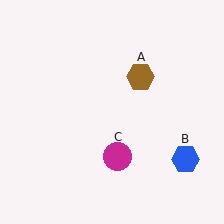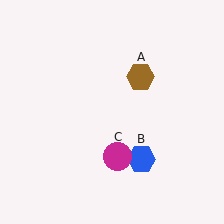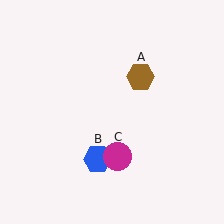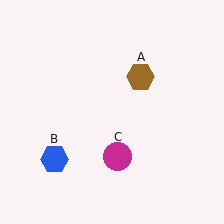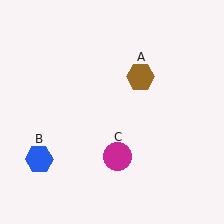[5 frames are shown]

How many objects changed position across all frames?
1 object changed position: blue hexagon (object B).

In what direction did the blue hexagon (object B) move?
The blue hexagon (object B) moved left.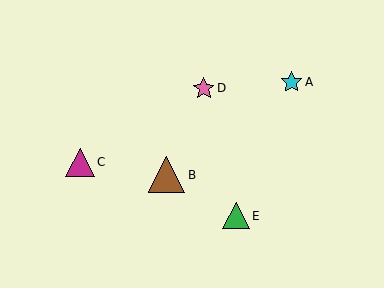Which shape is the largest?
The brown triangle (labeled B) is the largest.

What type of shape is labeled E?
Shape E is a green triangle.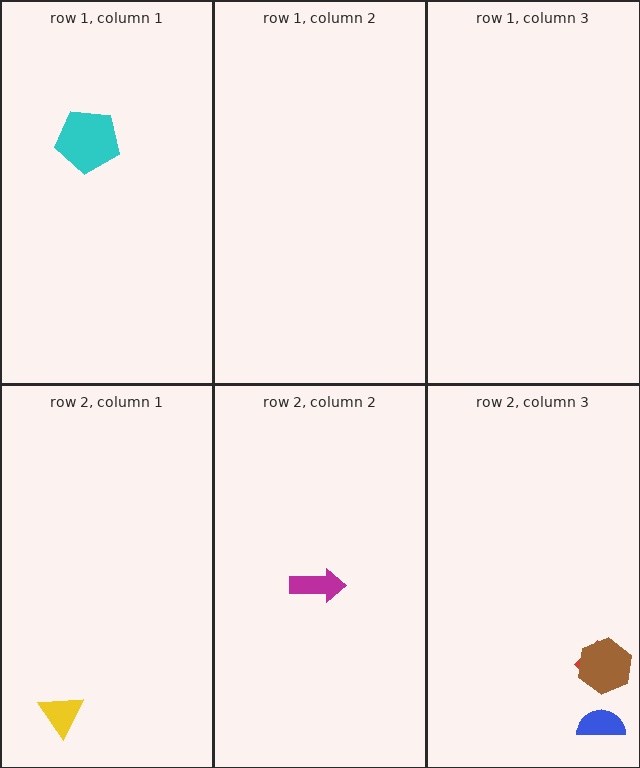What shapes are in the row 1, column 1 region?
The cyan pentagon.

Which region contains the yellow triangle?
The row 2, column 1 region.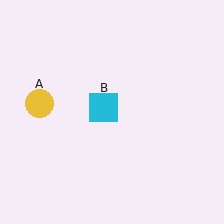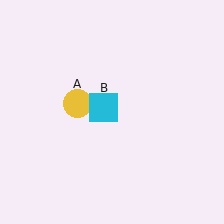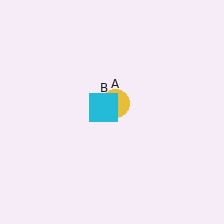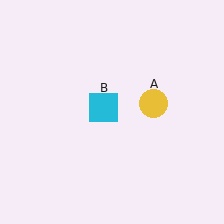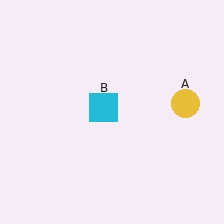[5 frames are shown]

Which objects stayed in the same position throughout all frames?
Cyan square (object B) remained stationary.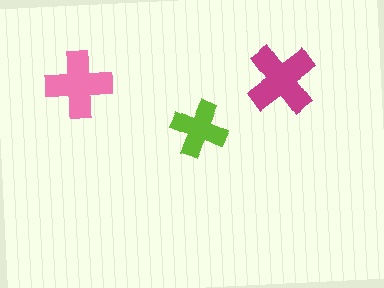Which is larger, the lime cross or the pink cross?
The pink one.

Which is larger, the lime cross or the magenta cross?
The magenta one.